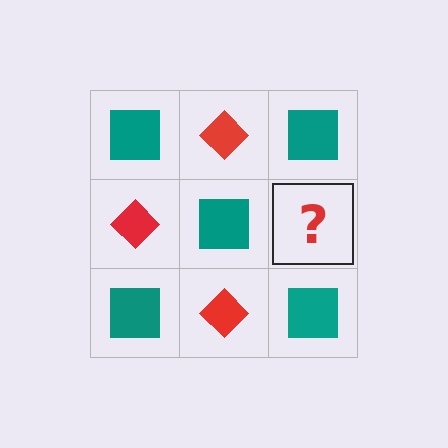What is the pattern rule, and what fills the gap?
The rule is that it alternates teal square and red diamond in a checkerboard pattern. The gap should be filled with a red diamond.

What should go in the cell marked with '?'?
The missing cell should contain a red diamond.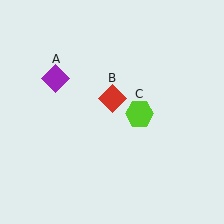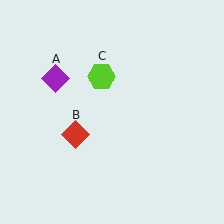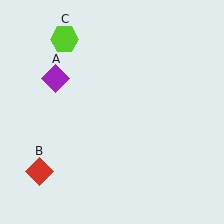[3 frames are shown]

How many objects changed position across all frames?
2 objects changed position: red diamond (object B), lime hexagon (object C).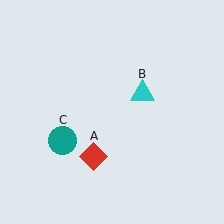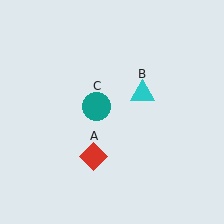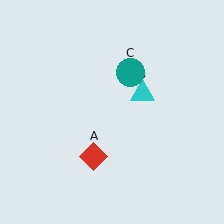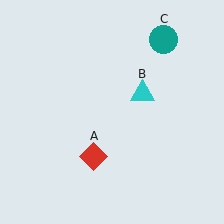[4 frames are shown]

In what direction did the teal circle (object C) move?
The teal circle (object C) moved up and to the right.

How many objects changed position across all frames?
1 object changed position: teal circle (object C).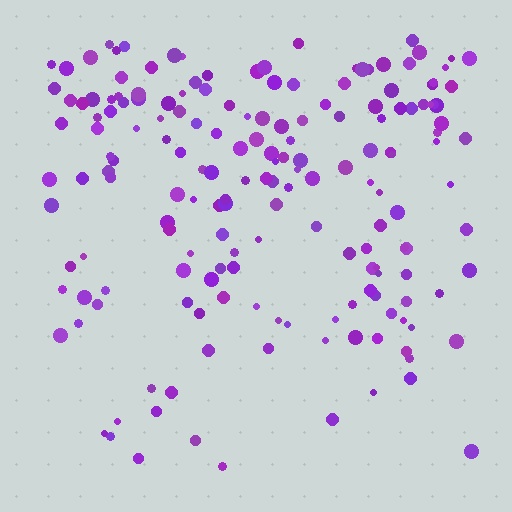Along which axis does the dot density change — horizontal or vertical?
Vertical.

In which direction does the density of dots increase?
From bottom to top, with the top side densest.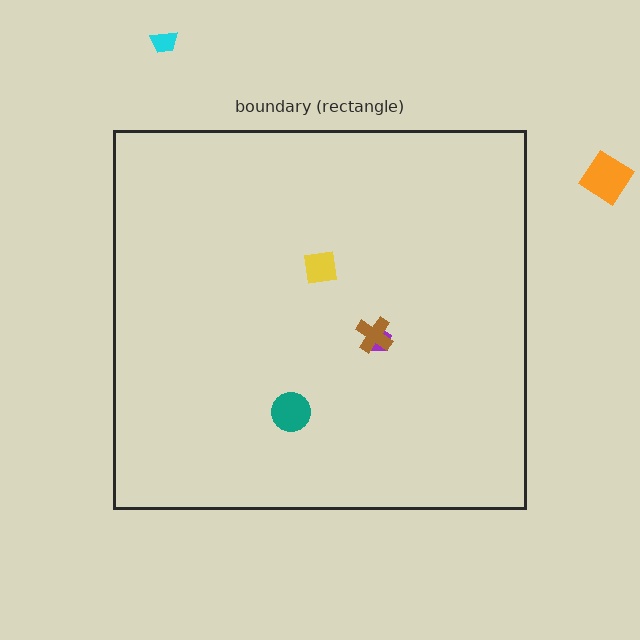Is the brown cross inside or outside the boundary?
Inside.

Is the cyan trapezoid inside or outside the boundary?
Outside.